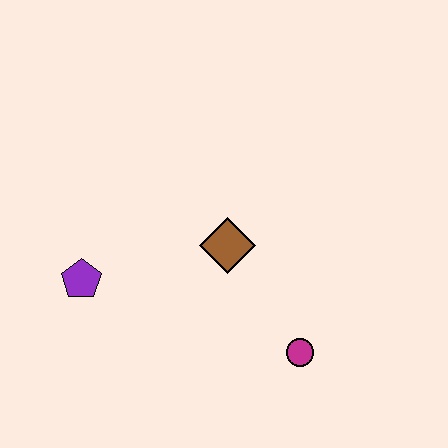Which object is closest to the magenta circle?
The brown diamond is closest to the magenta circle.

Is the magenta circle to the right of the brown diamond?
Yes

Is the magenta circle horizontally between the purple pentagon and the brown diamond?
No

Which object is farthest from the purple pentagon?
The magenta circle is farthest from the purple pentagon.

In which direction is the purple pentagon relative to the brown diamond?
The purple pentagon is to the left of the brown diamond.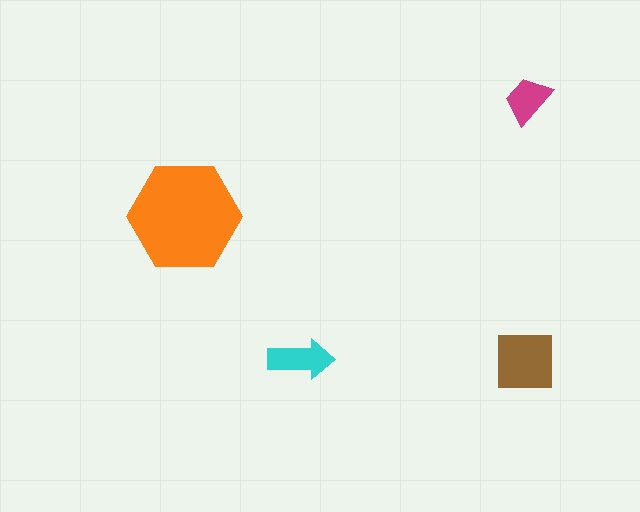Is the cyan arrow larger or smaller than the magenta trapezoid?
Larger.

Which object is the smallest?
The magenta trapezoid.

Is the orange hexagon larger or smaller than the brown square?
Larger.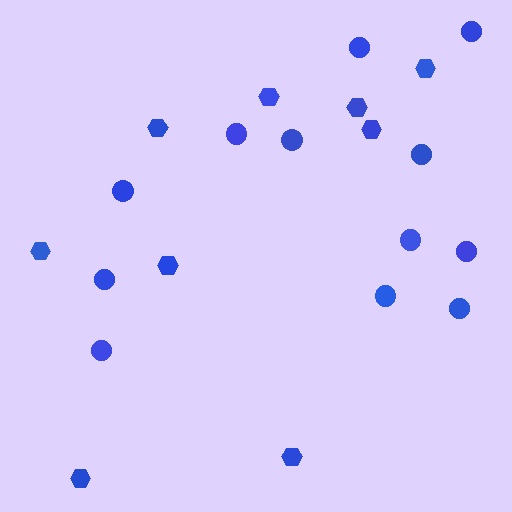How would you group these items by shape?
There are 2 groups: one group of hexagons (9) and one group of circles (12).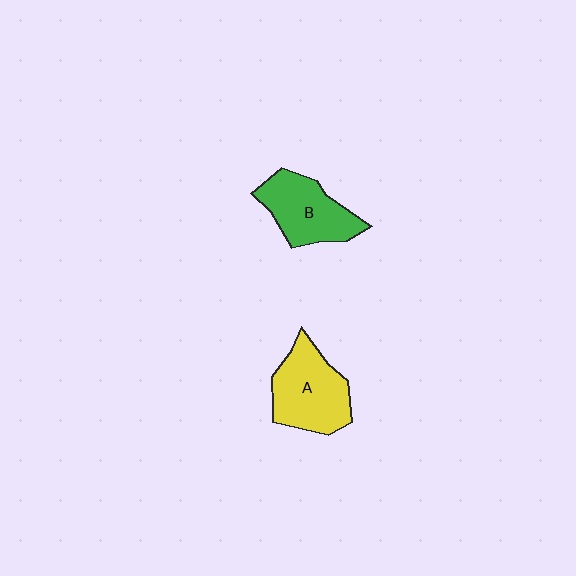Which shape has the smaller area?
Shape B (green).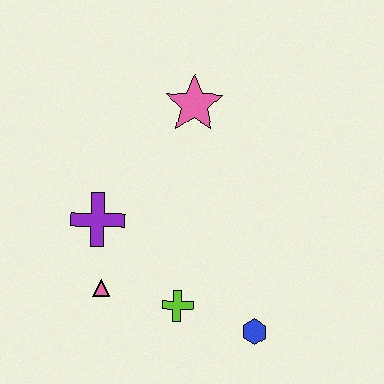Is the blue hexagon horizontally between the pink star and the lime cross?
No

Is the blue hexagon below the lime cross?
Yes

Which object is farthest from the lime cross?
The pink star is farthest from the lime cross.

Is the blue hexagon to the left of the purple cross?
No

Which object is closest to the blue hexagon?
The lime cross is closest to the blue hexagon.